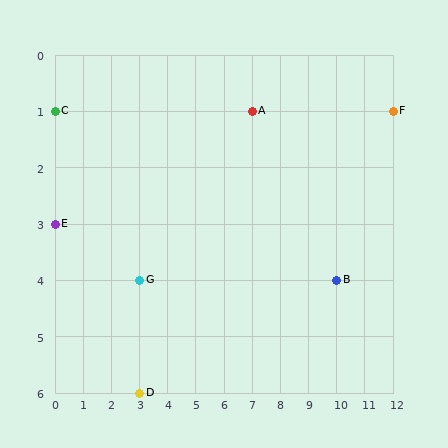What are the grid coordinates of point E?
Point E is at grid coordinates (0, 3).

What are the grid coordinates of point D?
Point D is at grid coordinates (3, 6).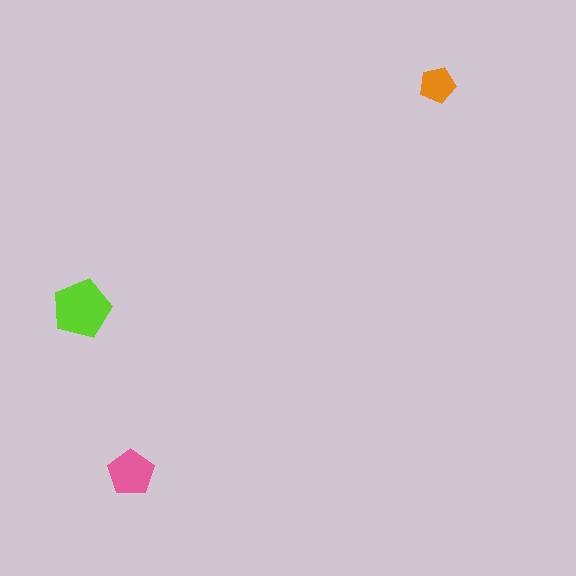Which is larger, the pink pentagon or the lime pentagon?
The lime one.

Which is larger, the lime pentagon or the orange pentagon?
The lime one.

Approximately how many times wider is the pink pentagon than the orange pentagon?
About 1.5 times wider.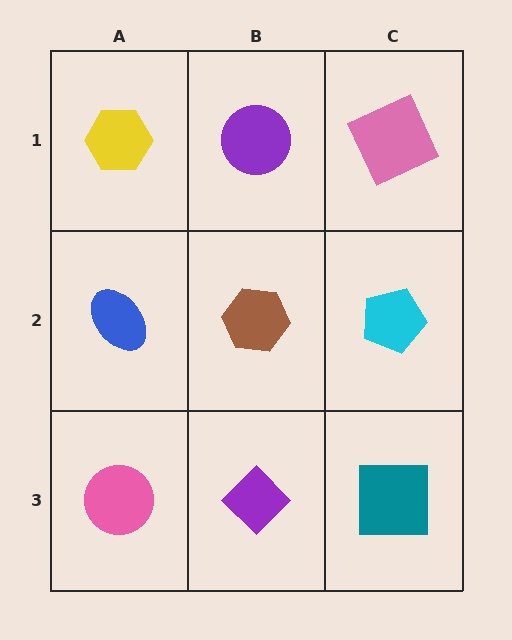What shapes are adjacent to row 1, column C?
A cyan pentagon (row 2, column C), a purple circle (row 1, column B).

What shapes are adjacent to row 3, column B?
A brown hexagon (row 2, column B), a pink circle (row 3, column A), a teal square (row 3, column C).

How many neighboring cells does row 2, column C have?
3.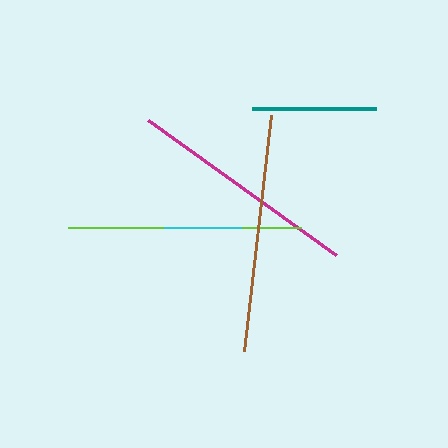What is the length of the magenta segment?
The magenta segment is approximately 231 pixels long.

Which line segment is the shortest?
The cyan line is the shortest at approximately 77 pixels.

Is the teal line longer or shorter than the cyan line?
The teal line is longer than the cyan line.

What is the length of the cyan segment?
The cyan segment is approximately 77 pixels long.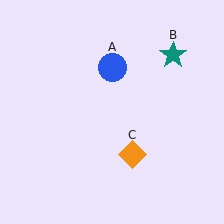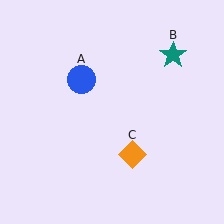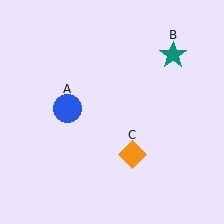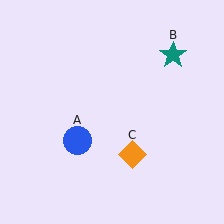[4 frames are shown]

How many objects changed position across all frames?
1 object changed position: blue circle (object A).